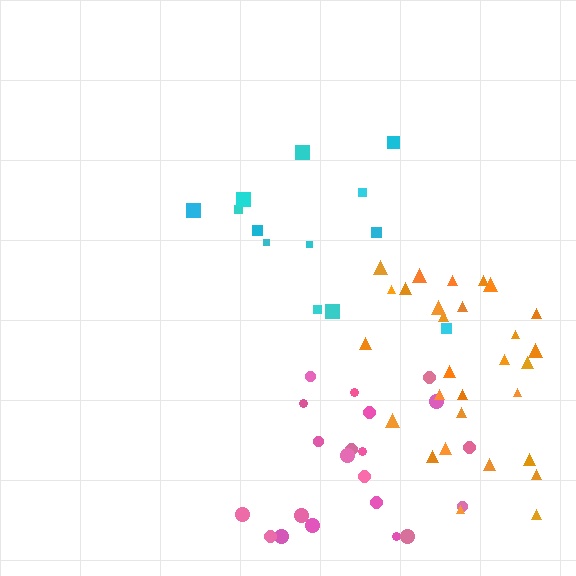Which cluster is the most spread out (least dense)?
Cyan.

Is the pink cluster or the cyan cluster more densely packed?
Pink.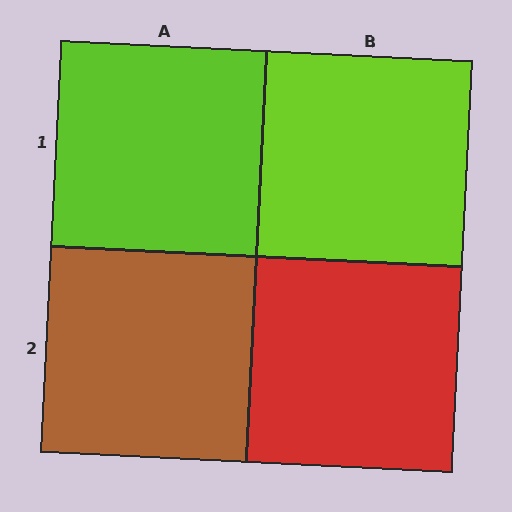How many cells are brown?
1 cell is brown.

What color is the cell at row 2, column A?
Brown.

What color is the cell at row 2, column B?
Red.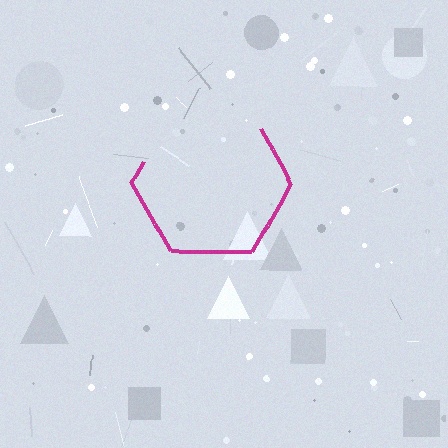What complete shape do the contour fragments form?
The contour fragments form a hexagon.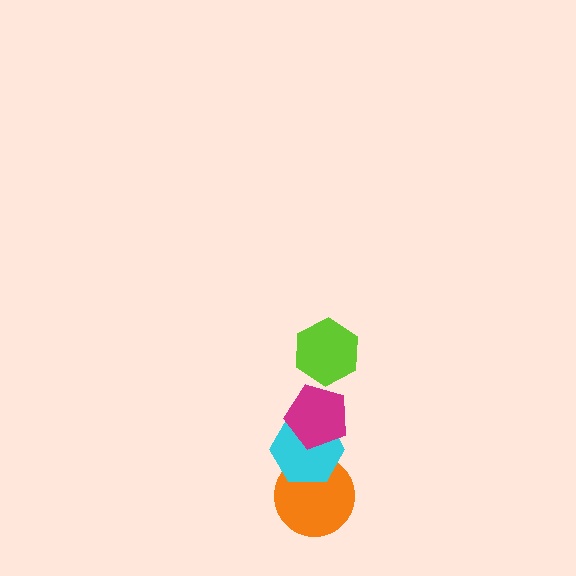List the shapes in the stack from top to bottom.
From top to bottom: the lime hexagon, the magenta pentagon, the cyan hexagon, the orange circle.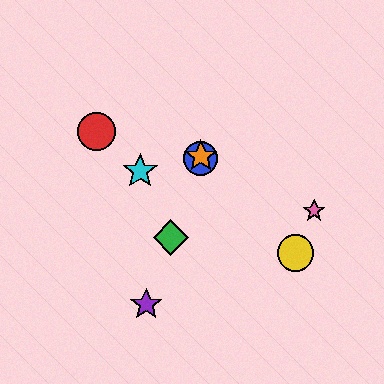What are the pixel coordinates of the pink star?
The pink star is at (314, 211).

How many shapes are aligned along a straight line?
4 shapes (the blue circle, the green diamond, the purple star, the orange star) are aligned along a straight line.